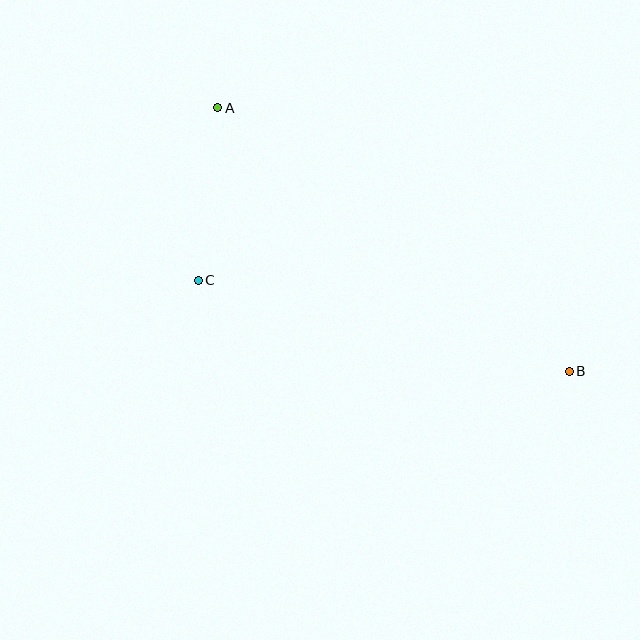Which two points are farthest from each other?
Points A and B are farthest from each other.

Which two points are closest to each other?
Points A and C are closest to each other.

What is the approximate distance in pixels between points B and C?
The distance between B and C is approximately 382 pixels.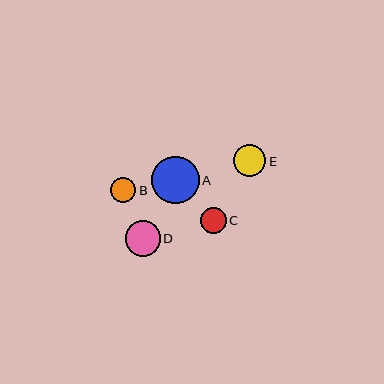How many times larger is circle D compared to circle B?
Circle D is approximately 1.4 times the size of circle B.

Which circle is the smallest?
Circle B is the smallest with a size of approximately 25 pixels.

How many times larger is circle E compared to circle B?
Circle E is approximately 1.3 times the size of circle B.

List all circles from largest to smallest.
From largest to smallest: A, D, E, C, B.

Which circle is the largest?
Circle A is the largest with a size of approximately 48 pixels.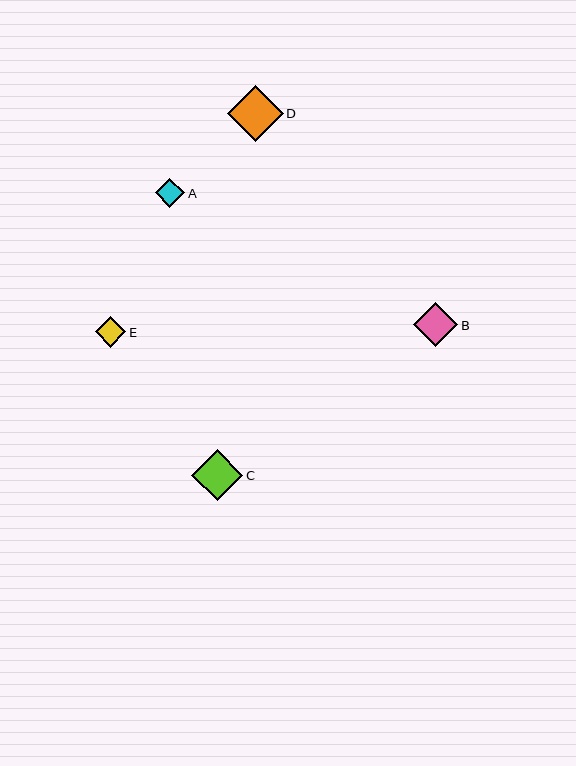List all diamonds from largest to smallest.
From largest to smallest: D, C, B, E, A.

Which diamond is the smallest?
Diamond A is the smallest with a size of approximately 29 pixels.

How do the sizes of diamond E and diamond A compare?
Diamond E and diamond A are approximately the same size.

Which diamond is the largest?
Diamond D is the largest with a size of approximately 56 pixels.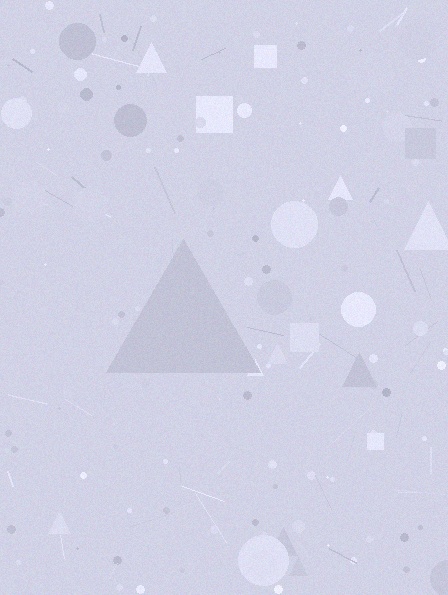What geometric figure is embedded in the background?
A triangle is embedded in the background.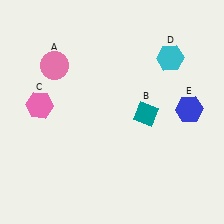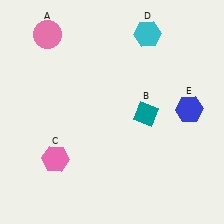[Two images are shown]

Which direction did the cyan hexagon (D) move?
The cyan hexagon (D) moved up.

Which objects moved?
The objects that moved are: the pink circle (A), the pink hexagon (C), the cyan hexagon (D).